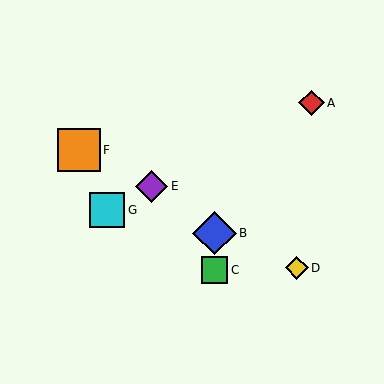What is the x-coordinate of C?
Object C is at x≈215.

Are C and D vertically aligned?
No, C is at x≈215 and D is at x≈297.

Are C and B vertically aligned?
Yes, both are at x≈215.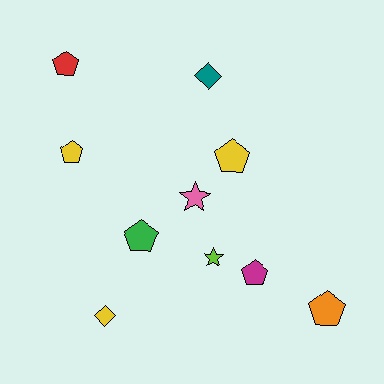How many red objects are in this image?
There is 1 red object.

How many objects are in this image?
There are 10 objects.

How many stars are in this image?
There are 2 stars.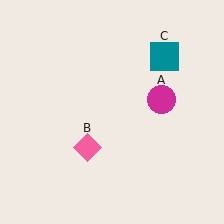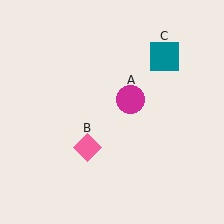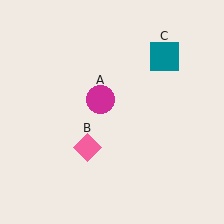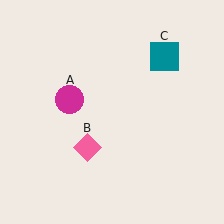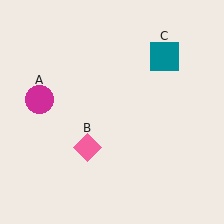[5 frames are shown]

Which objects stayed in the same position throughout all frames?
Pink diamond (object B) and teal square (object C) remained stationary.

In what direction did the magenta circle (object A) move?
The magenta circle (object A) moved left.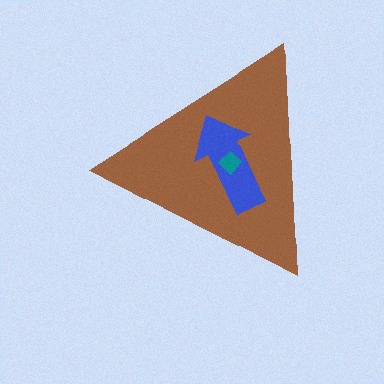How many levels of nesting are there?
3.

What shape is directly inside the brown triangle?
The blue arrow.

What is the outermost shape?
The brown triangle.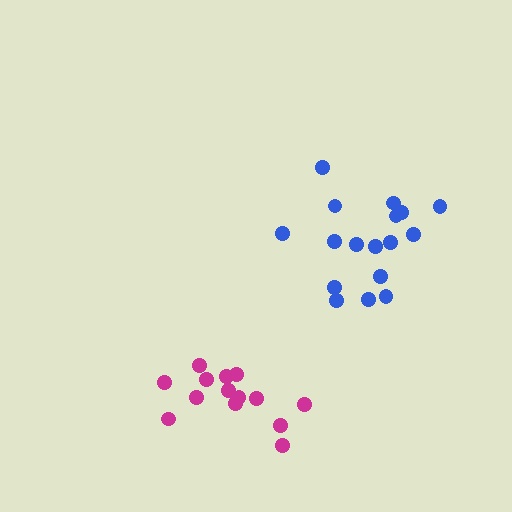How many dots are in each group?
Group 1: 17 dots, Group 2: 14 dots (31 total).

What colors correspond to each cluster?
The clusters are colored: blue, magenta.